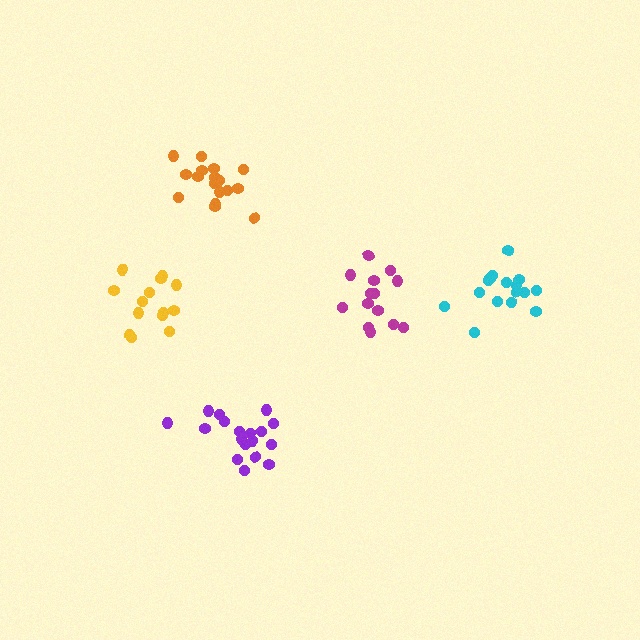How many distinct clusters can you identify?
There are 5 distinct clusters.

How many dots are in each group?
Group 1: 14 dots, Group 2: 14 dots, Group 3: 18 dots, Group 4: 18 dots, Group 5: 16 dots (80 total).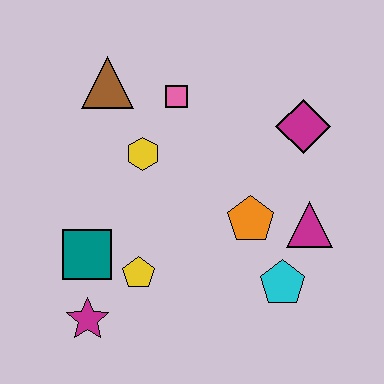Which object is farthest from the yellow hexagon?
The cyan pentagon is farthest from the yellow hexagon.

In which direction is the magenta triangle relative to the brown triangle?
The magenta triangle is to the right of the brown triangle.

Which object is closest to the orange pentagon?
The magenta triangle is closest to the orange pentagon.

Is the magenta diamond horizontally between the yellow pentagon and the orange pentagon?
No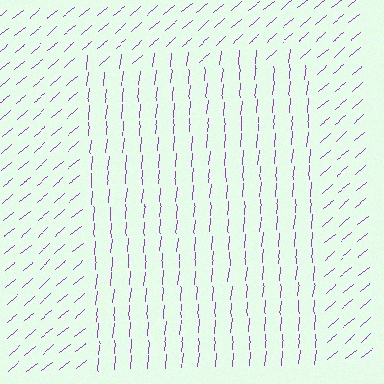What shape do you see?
I see a rectangle.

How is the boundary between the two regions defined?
The boundary is defined purely by a change in line orientation (approximately 45 degrees difference). All lines are the same color and thickness.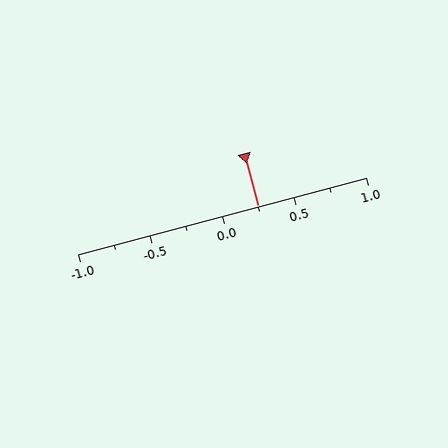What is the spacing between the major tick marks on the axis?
The major ticks are spaced 0.5 apart.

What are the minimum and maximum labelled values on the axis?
The axis runs from -1.0 to 1.0.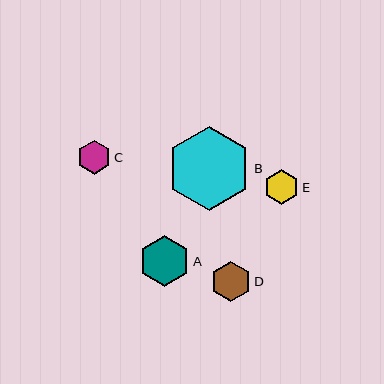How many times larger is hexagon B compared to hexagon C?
Hexagon B is approximately 2.5 times the size of hexagon C.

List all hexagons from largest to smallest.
From largest to smallest: B, A, D, E, C.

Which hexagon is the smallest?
Hexagon C is the smallest with a size of approximately 34 pixels.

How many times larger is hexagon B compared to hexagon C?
Hexagon B is approximately 2.5 times the size of hexagon C.